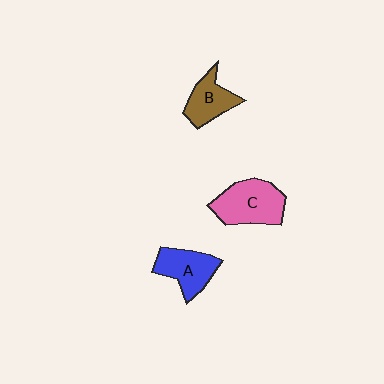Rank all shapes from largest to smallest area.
From largest to smallest: C (pink), A (blue), B (brown).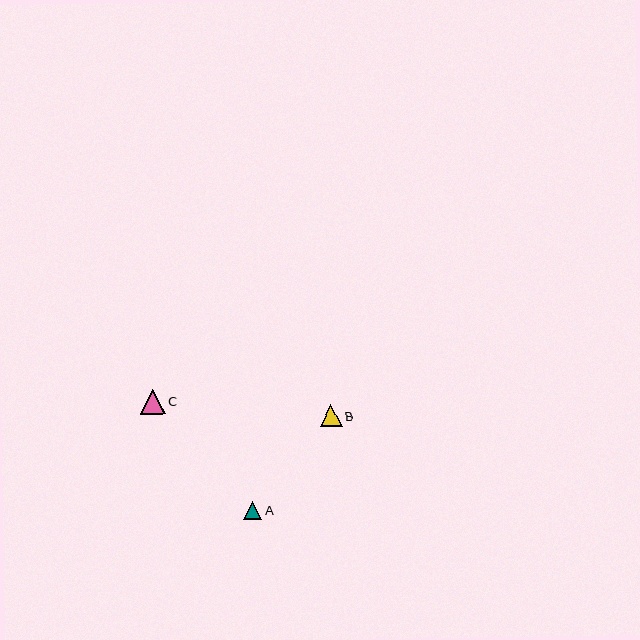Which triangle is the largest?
Triangle C is the largest with a size of approximately 24 pixels.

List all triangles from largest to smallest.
From largest to smallest: C, B, A.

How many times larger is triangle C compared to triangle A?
Triangle C is approximately 1.3 times the size of triangle A.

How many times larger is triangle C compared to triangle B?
Triangle C is approximately 1.1 times the size of triangle B.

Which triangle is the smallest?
Triangle A is the smallest with a size of approximately 18 pixels.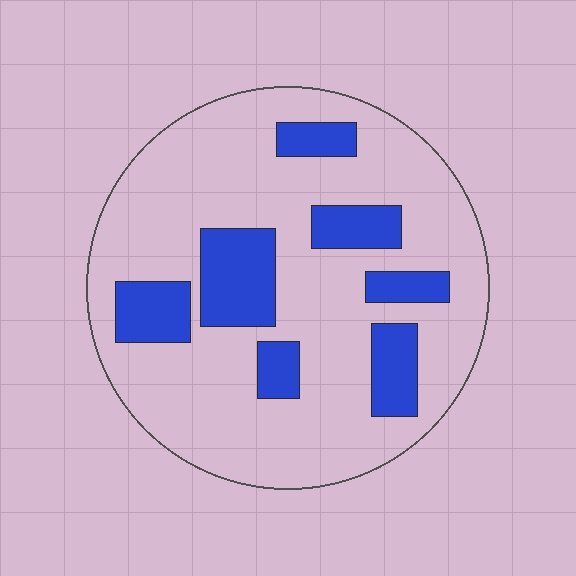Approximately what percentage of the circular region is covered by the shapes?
Approximately 20%.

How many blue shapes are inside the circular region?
7.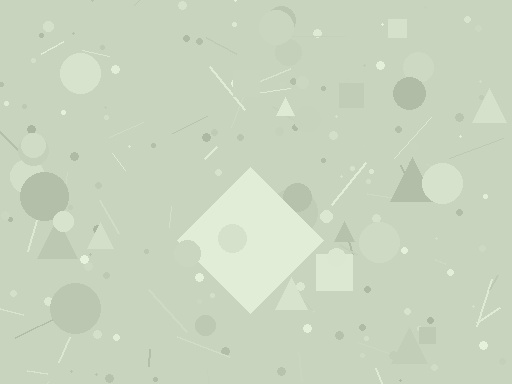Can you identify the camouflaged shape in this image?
The camouflaged shape is a diamond.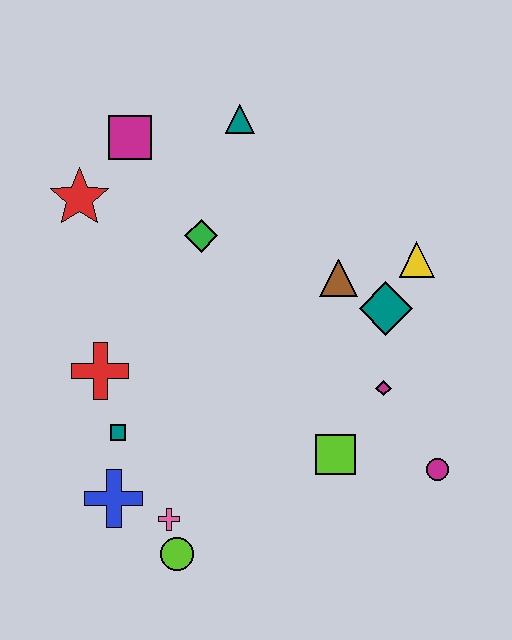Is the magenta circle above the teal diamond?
No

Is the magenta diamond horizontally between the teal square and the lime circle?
No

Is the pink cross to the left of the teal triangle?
Yes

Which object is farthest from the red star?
The magenta circle is farthest from the red star.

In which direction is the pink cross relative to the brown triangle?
The pink cross is below the brown triangle.